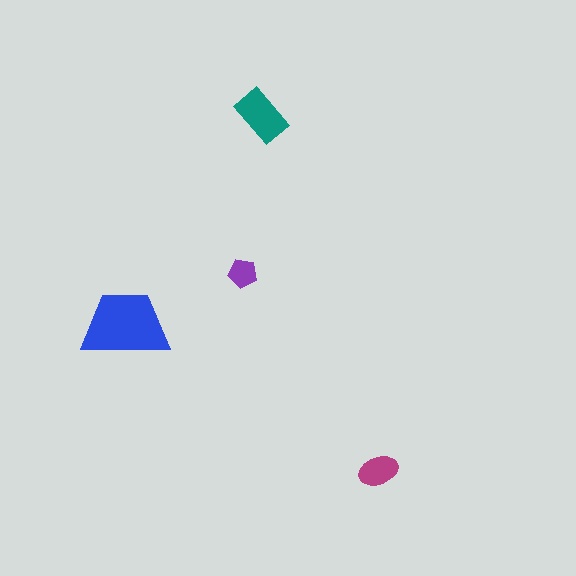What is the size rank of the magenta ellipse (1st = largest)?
3rd.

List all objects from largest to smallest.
The blue trapezoid, the teal rectangle, the magenta ellipse, the purple pentagon.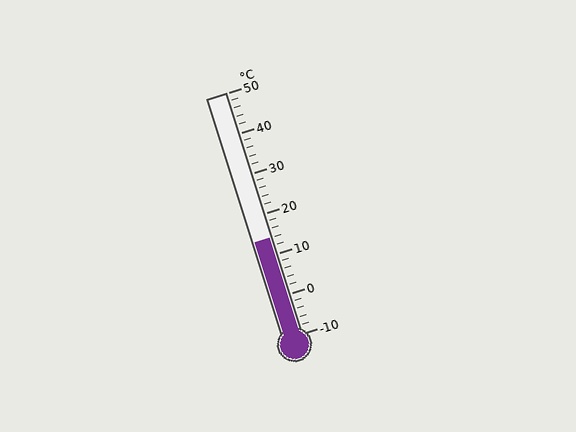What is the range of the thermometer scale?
The thermometer scale ranges from -10°C to 50°C.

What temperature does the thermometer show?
The thermometer shows approximately 14°C.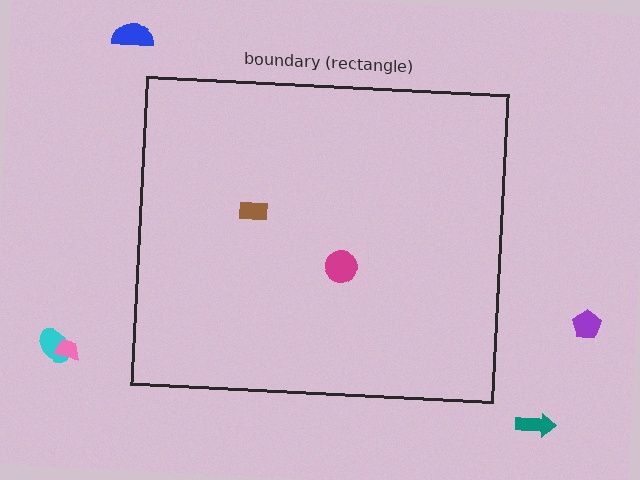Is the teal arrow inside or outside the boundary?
Outside.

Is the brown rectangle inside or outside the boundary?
Inside.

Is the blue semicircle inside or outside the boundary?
Outside.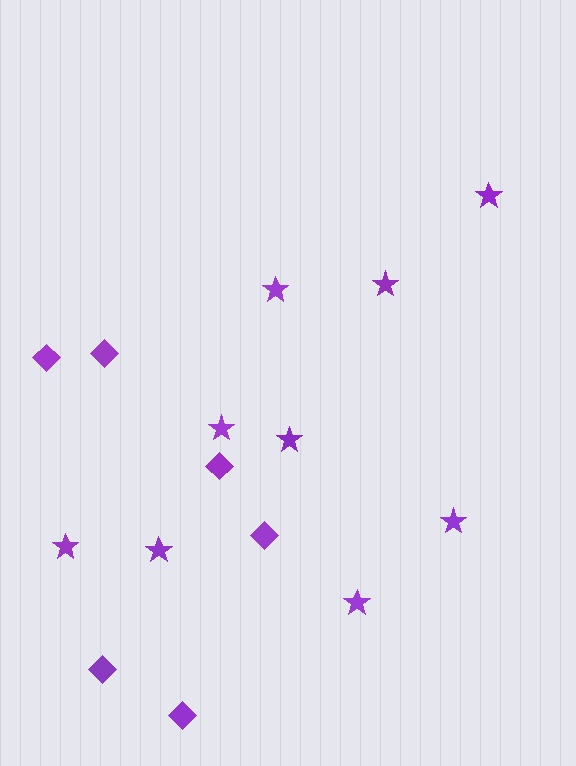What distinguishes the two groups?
There are 2 groups: one group of diamonds (6) and one group of stars (9).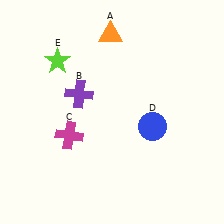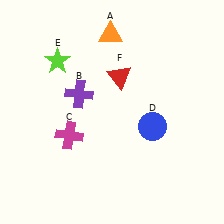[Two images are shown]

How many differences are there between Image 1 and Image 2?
There is 1 difference between the two images.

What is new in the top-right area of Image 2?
A red triangle (F) was added in the top-right area of Image 2.